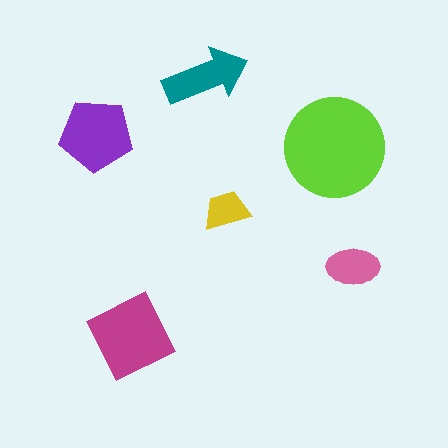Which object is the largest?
The lime circle.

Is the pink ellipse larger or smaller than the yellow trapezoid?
Larger.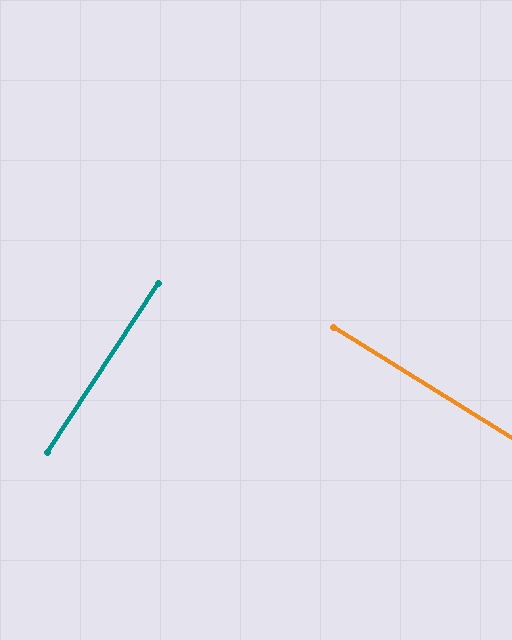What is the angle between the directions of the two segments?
Approximately 89 degrees.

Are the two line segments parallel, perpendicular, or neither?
Perpendicular — they meet at approximately 89°.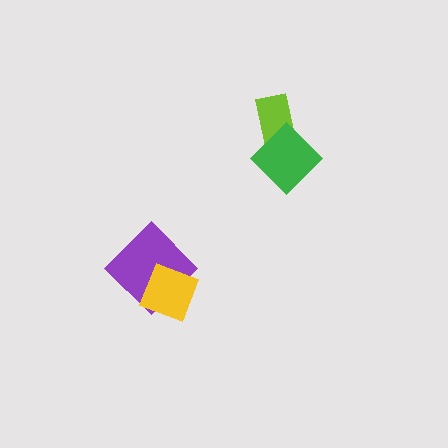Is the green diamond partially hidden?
No, no other shape covers it.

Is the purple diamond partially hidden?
Yes, it is partially covered by another shape.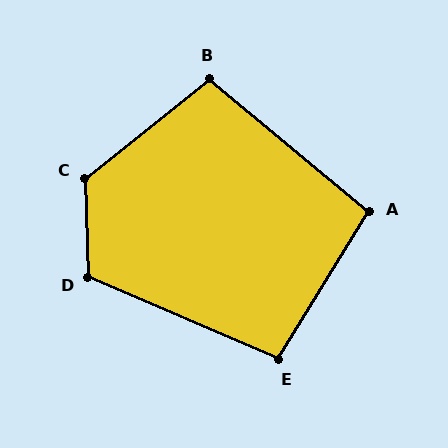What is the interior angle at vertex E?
Approximately 98 degrees (obtuse).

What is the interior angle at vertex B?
Approximately 101 degrees (obtuse).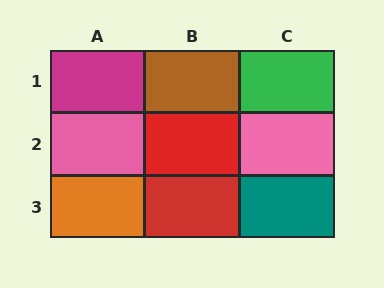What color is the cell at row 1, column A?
Magenta.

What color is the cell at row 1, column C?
Green.